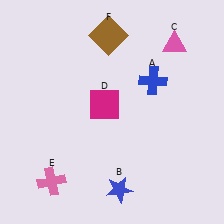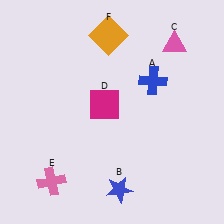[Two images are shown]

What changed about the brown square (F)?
In Image 1, F is brown. In Image 2, it changed to orange.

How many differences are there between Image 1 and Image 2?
There is 1 difference between the two images.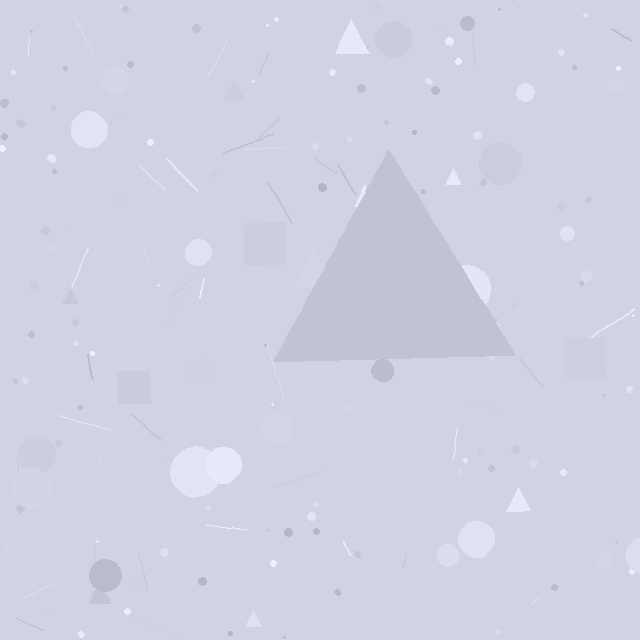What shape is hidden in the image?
A triangle is hidden in the image.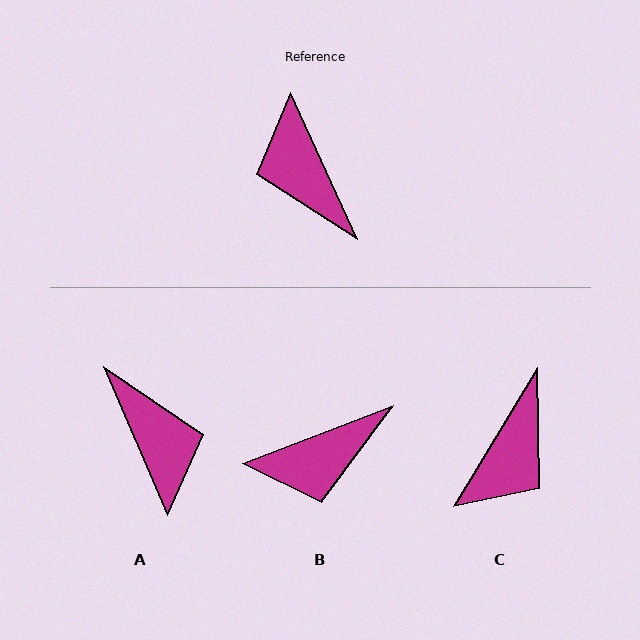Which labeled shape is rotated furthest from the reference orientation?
A, about 179 degrees away.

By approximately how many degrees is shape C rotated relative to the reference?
Approximately 124 degrees counter-clockwise.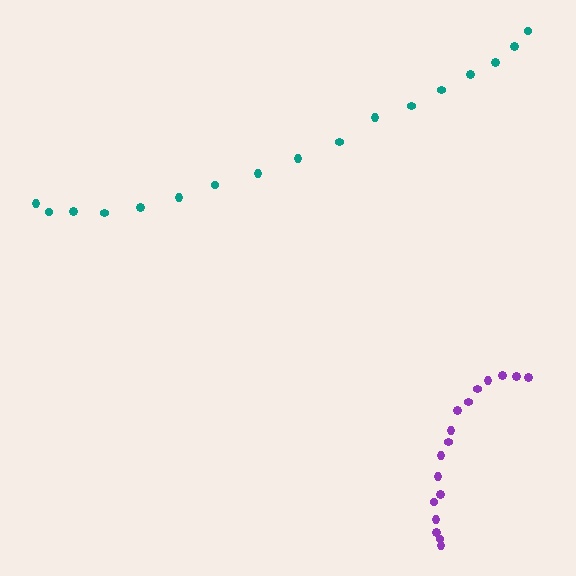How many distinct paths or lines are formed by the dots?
There are 2 distinct paths.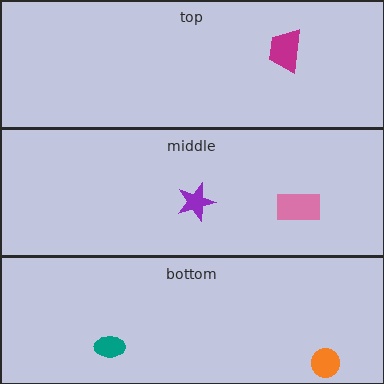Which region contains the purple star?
The middle region.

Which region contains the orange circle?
The bottom region.